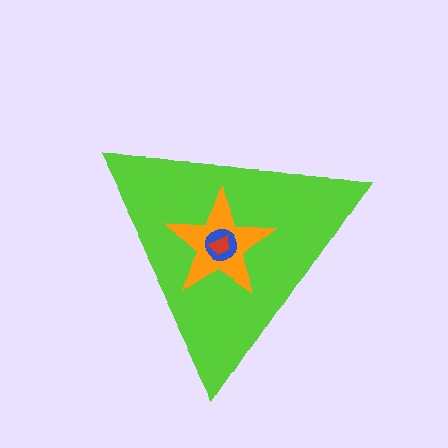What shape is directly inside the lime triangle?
The orange star.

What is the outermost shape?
The lime triangle.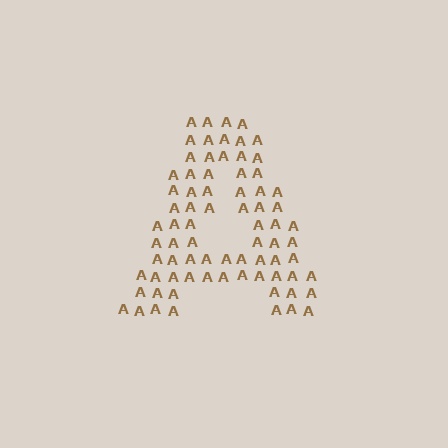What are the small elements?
The small elements are letter A's.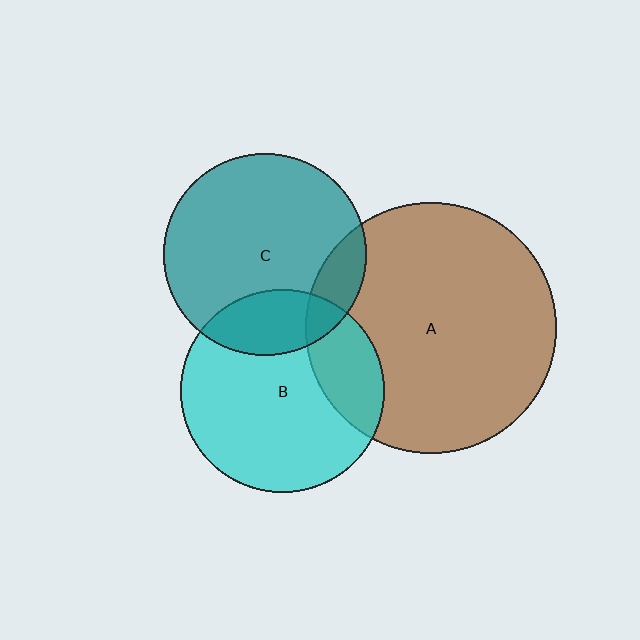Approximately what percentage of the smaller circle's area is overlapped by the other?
Approximately 20%.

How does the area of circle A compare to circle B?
Approximately 1.5 times.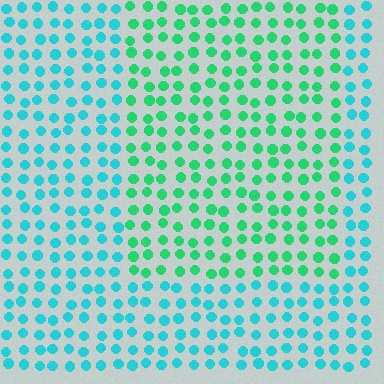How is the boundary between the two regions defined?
The boundary is defined purely by a slight shift in hue (about 37 degrees). Spacing, size, and orientation are identical on both sides.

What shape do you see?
I see a rectangle.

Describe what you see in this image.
The image is filled with small cyan elements in a uniform arrangement. A rectangle-shaped region is visible where the elements are tinted to a slightly different hue, forming a subtle color boundary.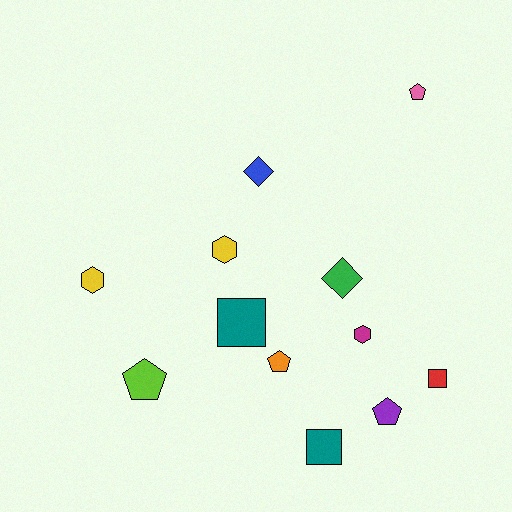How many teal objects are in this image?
There are 2 teal objects.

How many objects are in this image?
There are 12 objects.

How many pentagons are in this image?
There are 4 pentagons.